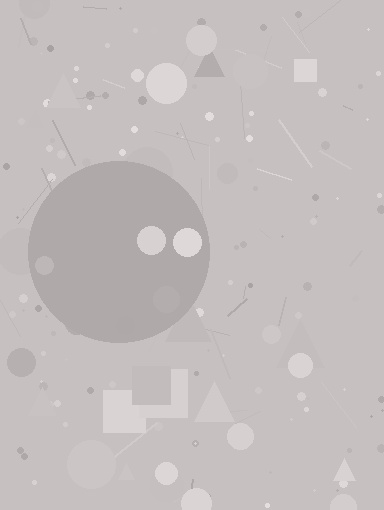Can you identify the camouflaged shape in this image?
The camouflaged shape is a circle.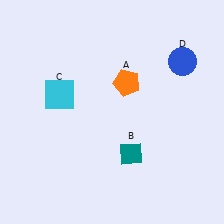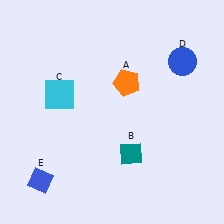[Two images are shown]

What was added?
A blue diamond (E) was added in Image 2.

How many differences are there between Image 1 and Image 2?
There is 1 difference between the two images.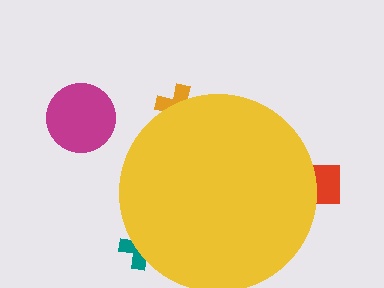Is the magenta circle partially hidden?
No, the magenta circle is fully visible.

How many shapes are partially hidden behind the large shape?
3 shapes are partially hidden.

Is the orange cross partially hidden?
Yes, the orange cross is partially hidden behind the yellow circle.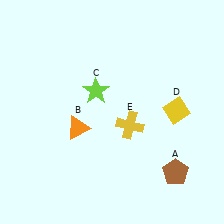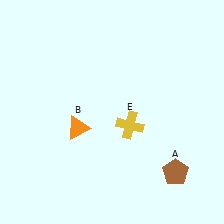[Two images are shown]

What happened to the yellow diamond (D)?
The yellow diamond (D) was removed in Image 2. It was in the top-right area of Image 1.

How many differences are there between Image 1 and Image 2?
There are 2 differences between the two images.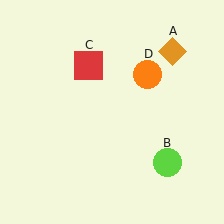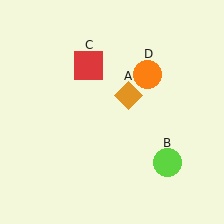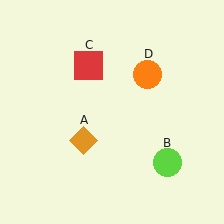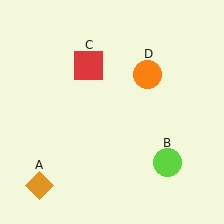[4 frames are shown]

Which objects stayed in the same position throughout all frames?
Lime circle (object B) and red square (object C) and orange circle (object D) remained stationary.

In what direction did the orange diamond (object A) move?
The orange diamond (object A) moved down and to the left.